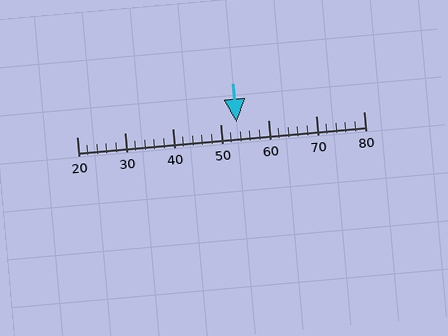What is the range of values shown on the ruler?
The ruler shows values from 20 to 80.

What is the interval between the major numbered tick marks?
The major tick marks are spaced 10 units apart.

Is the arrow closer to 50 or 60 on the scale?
The arrow is closer to 50.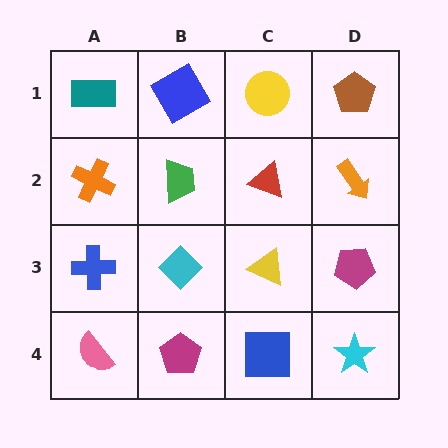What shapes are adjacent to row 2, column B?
A blue diamond (row 1, column B), a cyan diamond (row 3, column B), an orange cross (row 2, column A), a red triangle (row 2, column C).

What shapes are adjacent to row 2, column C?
A yellow circle (row 1, column C), a yellow triangle (row 3, column C), a green trapezoid (row 2, column B), an orange arrow (row 2, column D).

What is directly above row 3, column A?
An orange cross.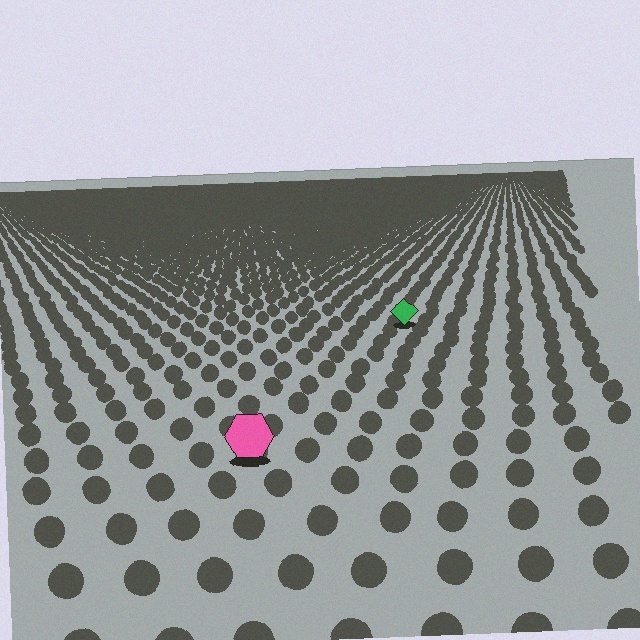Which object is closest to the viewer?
The pink hexagon is closest. The texture marks near it are larger and more spread out.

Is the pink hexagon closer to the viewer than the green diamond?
Yes. The pink hexagon is closer — you can tell from the texture gradient: the ground texture is coarser near it.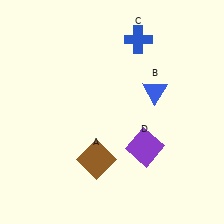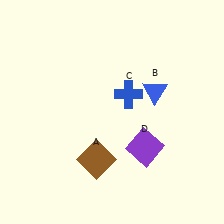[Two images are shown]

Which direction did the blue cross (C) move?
The blue cross (C) moved down.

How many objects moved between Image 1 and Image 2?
1 object moved between the two images.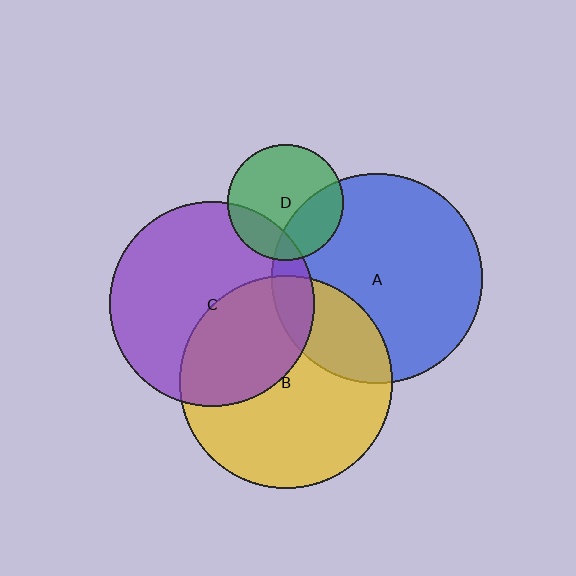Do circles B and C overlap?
Yes.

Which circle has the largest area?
Circle B (yellow).